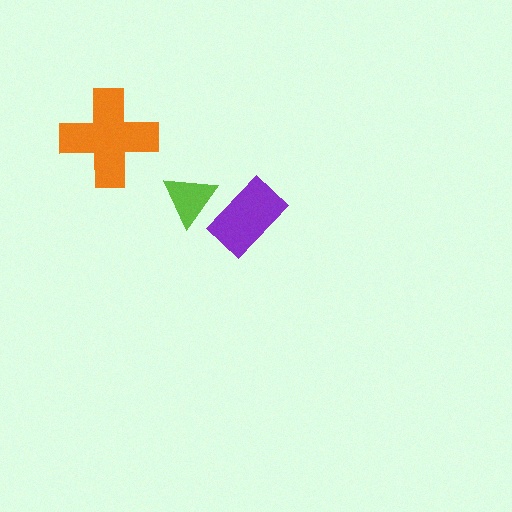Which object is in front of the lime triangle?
The purple rectangle is in front of the lime triangle.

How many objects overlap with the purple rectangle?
1 object overlaps with the purple rectangle.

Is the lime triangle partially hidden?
Yes, it is partially covered by another shape.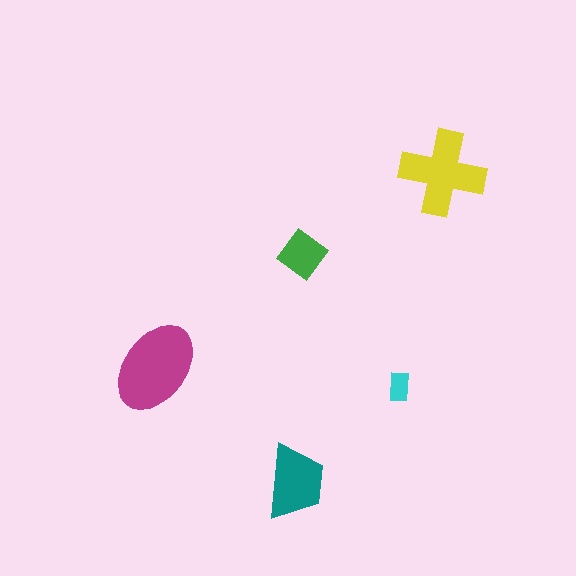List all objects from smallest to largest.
The cyan rectangle, the green diamond, the teal trapezoid, the yellow cross, the magenta ellipse.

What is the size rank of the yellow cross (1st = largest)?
2nd.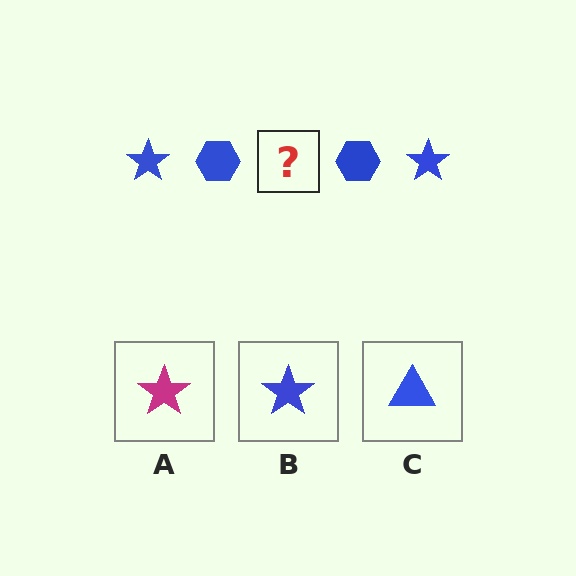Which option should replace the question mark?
Option B.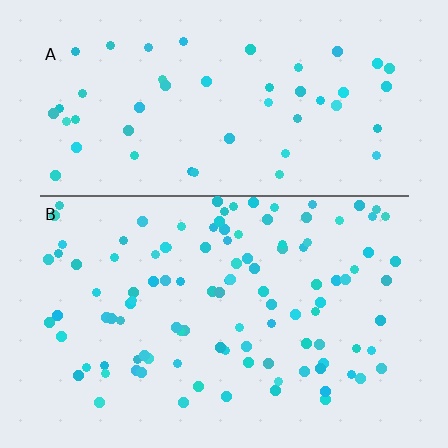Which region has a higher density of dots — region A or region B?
B (the bottom).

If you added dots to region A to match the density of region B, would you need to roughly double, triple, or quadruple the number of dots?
Approximately double.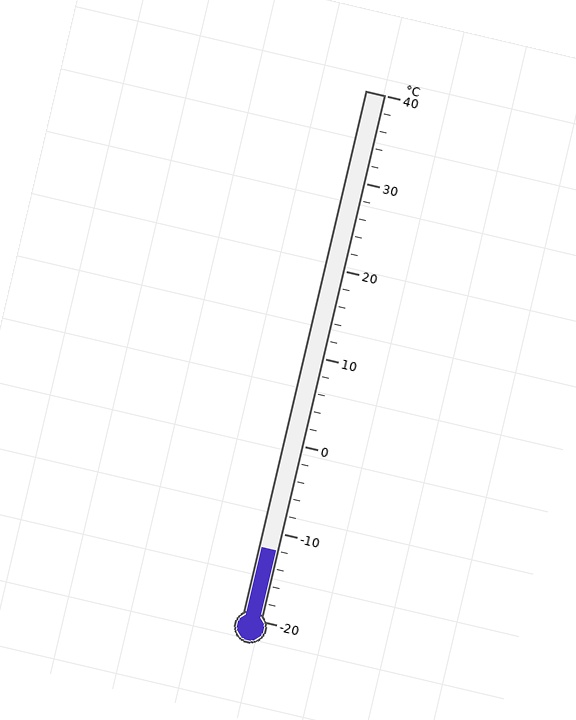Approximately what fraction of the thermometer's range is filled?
The thermometer is filled to approximately 15% of its range.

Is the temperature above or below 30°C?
The temperature is below 30°C.